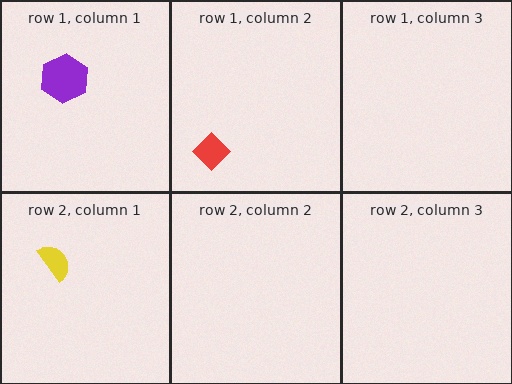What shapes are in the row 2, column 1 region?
The yellow semicircle.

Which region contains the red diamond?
The row 1, column 2 region.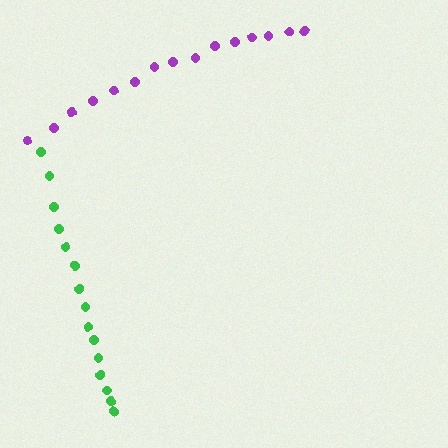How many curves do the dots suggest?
There are 2 distinct paths.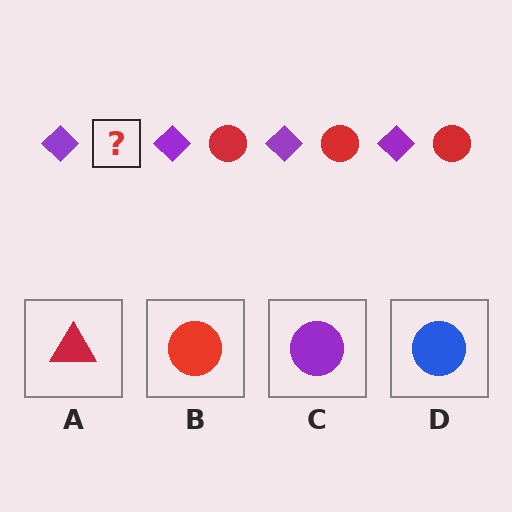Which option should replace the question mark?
Option B.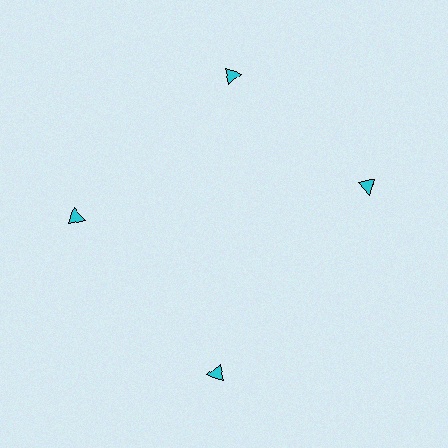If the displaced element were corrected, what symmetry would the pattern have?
It would have 4-fold rotational symmetry — the pattern would map onto itself every 90 degrees.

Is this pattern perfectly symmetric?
No. The 4 cyan triangles are arranged in a ring, but one element near the 3 o'clock position is rotated out of alignment along the ring, breaking the 4-fold rotational symmetry.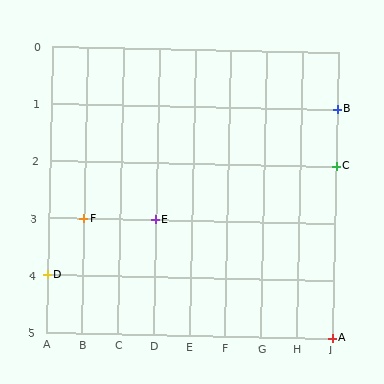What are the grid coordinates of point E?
Point E is at grid coordinates (D, 3).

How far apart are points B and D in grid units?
Points B and D are 8 columns and 3 rows apart (about 8.5 grid units diagonally).